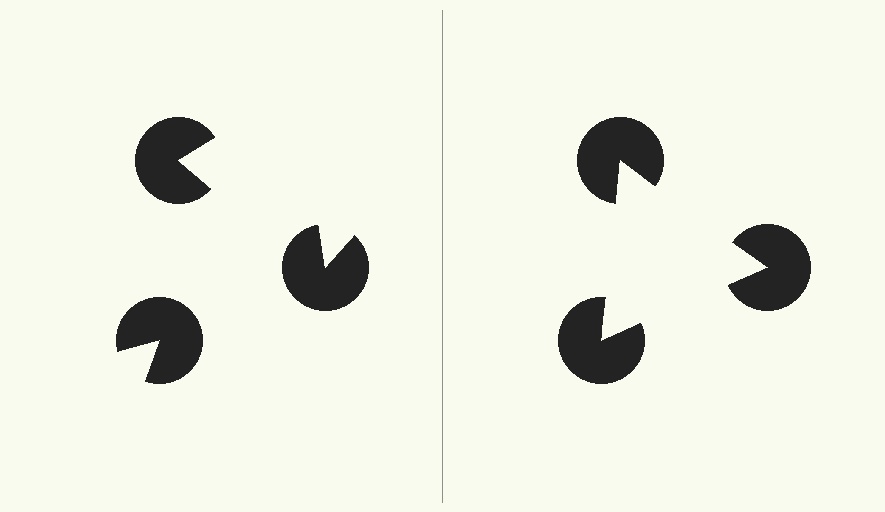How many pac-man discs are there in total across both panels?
6 — 3 on each side.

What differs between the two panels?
The pac-man discs are positioned identically on both sides; only the wedge orientations differ. On the right they align to a triangle; on the left they are misaligned.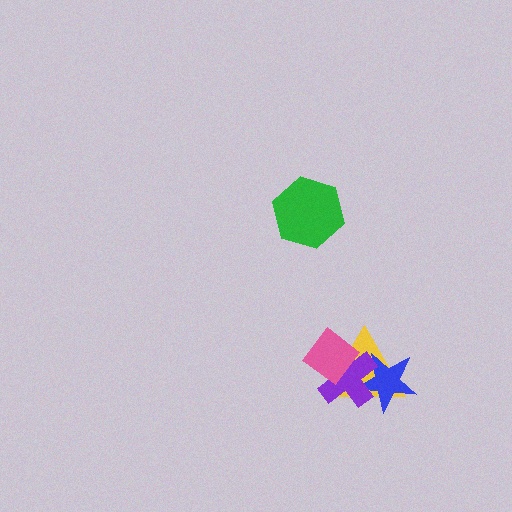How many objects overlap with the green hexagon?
0 objects overlap with the green hexagon.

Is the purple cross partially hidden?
Yes, it is partially covered by another shape.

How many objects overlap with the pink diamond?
2 objects overlap with the pink diamond.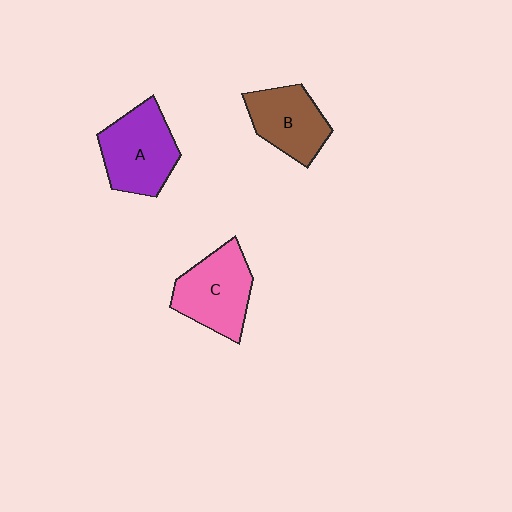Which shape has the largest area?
Shape A (purple).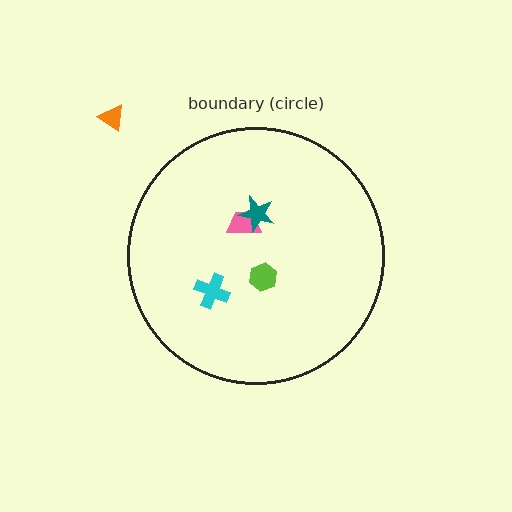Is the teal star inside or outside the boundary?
Inside.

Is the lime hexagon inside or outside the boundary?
Inside.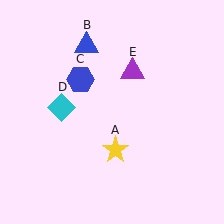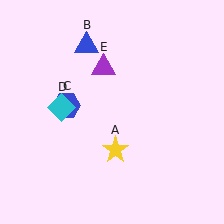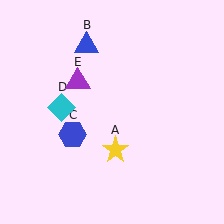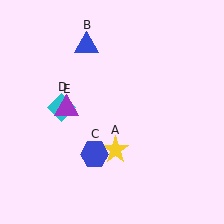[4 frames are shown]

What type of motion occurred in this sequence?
The blue hexagon (object C), purple triangle (object E) rotated counterclockwise around the center of the scene.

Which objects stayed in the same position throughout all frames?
Yellow star (object A) and blue triangle (object B) and cyan diamond (object D) remained stationary.